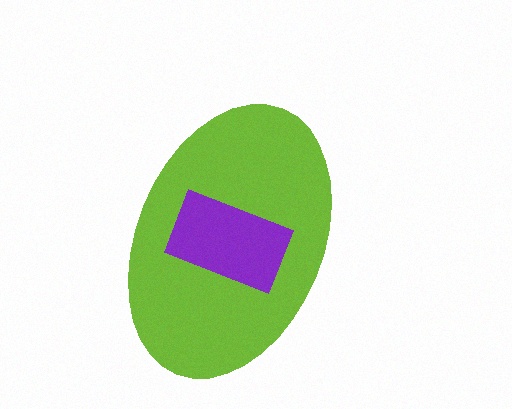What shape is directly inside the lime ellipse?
The purple rectangle.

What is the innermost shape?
The purple rectangle.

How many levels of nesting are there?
2.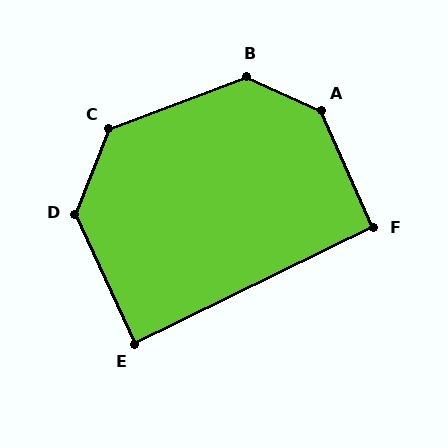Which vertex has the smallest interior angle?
E, at approximately 89 degrees.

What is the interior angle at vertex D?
Approximately 134 degrees (obtuse).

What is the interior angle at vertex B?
Approximately 134 degrees (obtuse).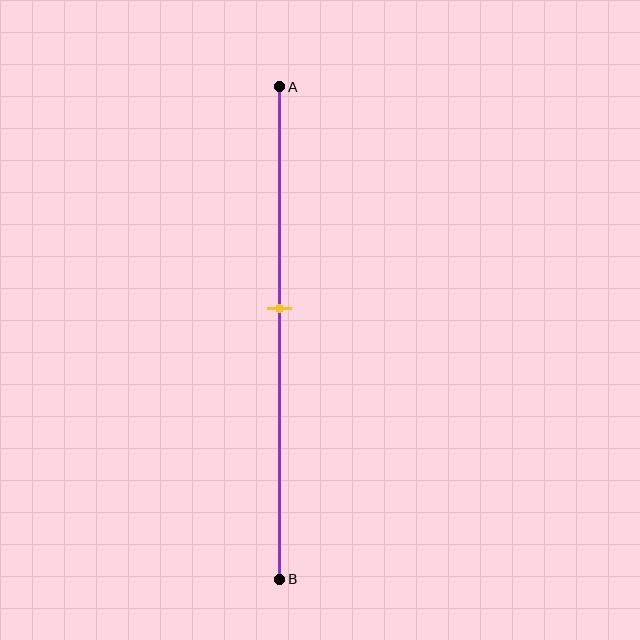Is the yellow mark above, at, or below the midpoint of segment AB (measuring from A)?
The yellow mark is above the midpoint of segment AB.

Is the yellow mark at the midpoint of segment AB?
No, the mark is at about 45% from A, not at the 50% midpoint.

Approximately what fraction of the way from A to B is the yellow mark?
The yellow mark is approximately 45% of the way from A to B.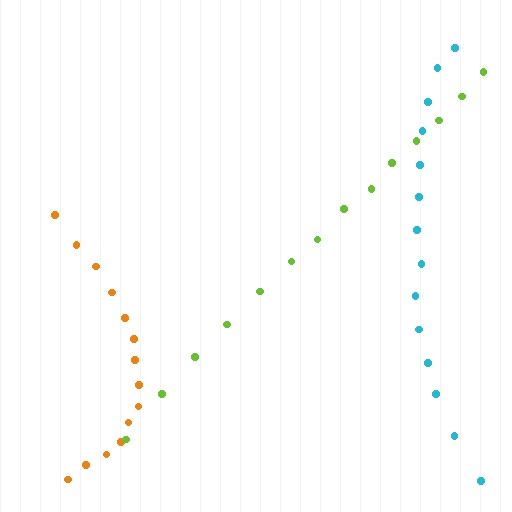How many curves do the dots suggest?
There are 3 distinct paths.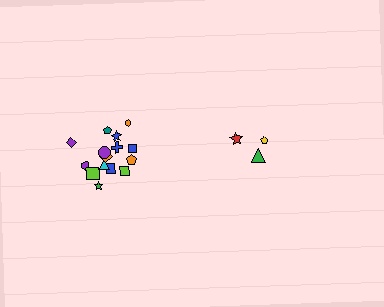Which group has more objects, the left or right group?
The left group.